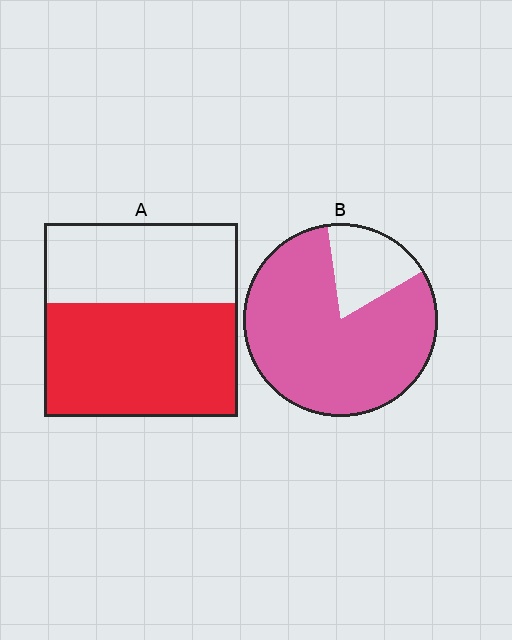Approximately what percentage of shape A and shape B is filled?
A is approximately 60% and B is approximately 80%.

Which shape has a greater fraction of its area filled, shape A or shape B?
Shape B.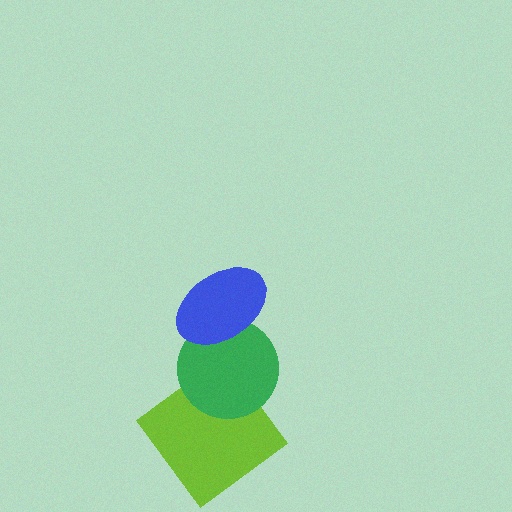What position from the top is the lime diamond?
The lime diamond is 3rd from the top.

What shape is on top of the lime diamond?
The green circle is on top of the lime diamond.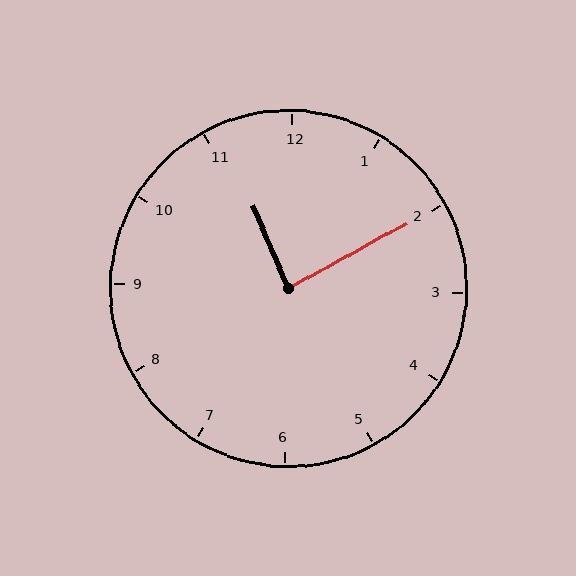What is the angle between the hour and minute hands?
Approximately 85 degrees.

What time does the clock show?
11:10.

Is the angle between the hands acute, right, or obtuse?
It is right.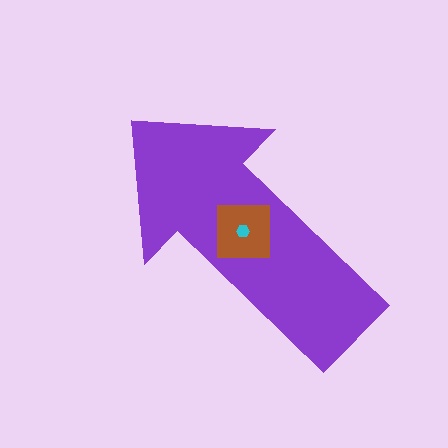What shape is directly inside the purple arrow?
The brown square.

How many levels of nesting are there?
3.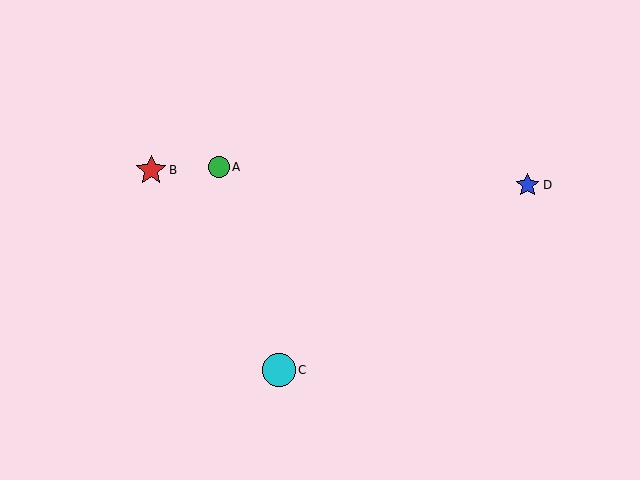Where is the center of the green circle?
The center of the green circle is at (219, 167).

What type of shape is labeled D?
Shape D is a blue star.